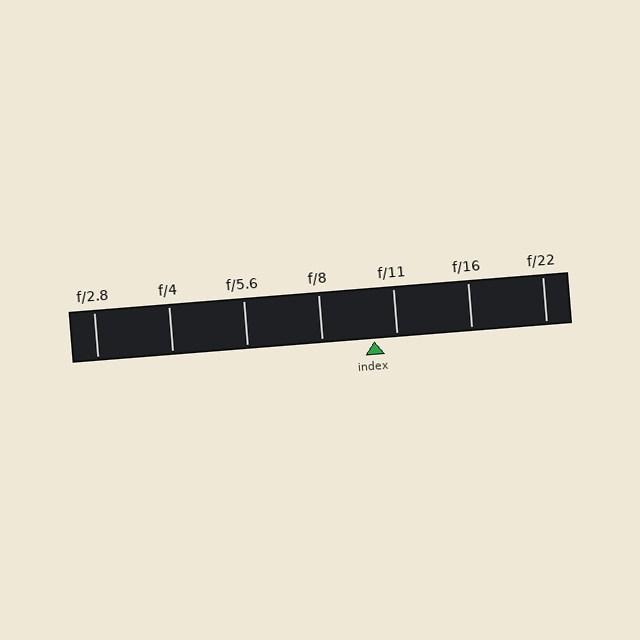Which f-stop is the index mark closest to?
The index mark is closest to f/11.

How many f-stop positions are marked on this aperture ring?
There are 7 f-stop positions marked.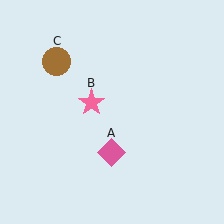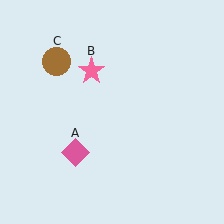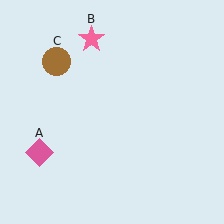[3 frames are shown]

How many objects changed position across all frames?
2 objects changed position: pink diamond (object A), pink star (object B).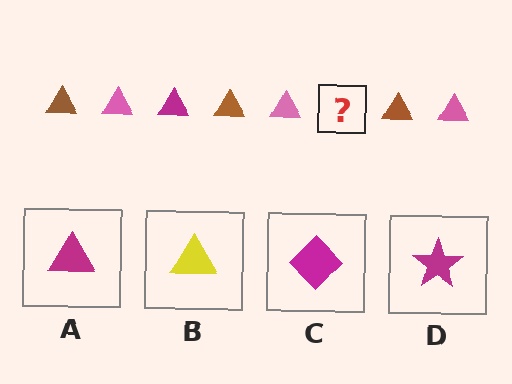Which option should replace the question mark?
Option A.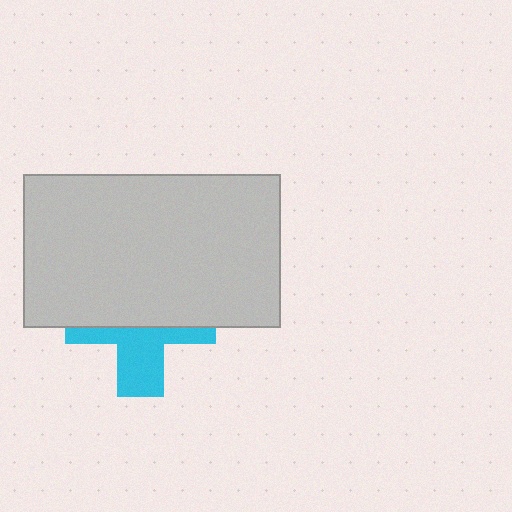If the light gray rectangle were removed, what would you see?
You would see the complete cyan cross.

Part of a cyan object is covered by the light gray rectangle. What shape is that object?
It is a cross.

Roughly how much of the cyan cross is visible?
A small part of it is visible (roughly 41%).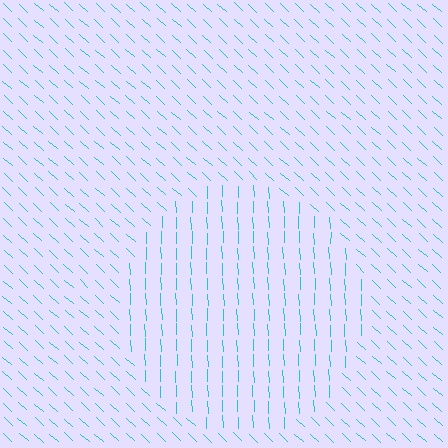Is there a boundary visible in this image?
Yes, there is a texture boundary formed by a change in line orientation.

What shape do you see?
I see a circle.